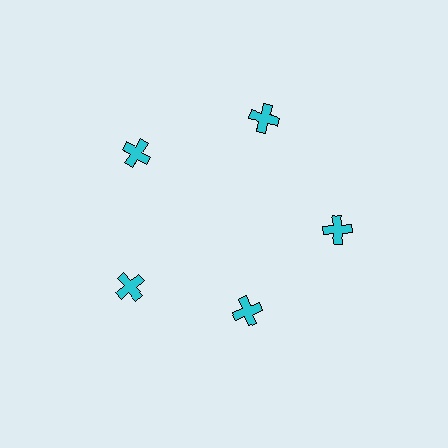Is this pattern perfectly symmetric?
No. The 5 cyan crosses are arranged in a ring, but one element near the 5 o'clock position is pulled inward toward the center, breaking the 5-fold rotational symmetry.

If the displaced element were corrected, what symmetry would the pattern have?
It would have 5-fold rotational symmetry — the pattern would map onto itself every 72 degrees.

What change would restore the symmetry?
The symmetry would be restored by moving it outward, back onto the ring so that all 5 crosses sit at equal angles and equal distance from the center.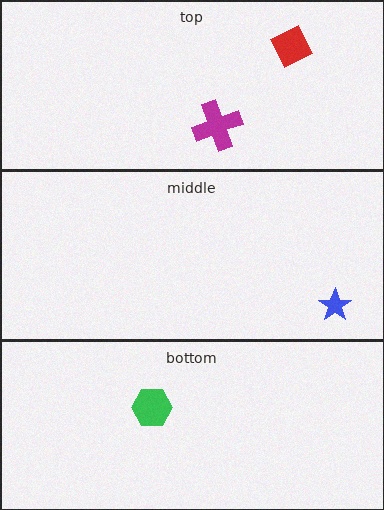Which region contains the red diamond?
The top region.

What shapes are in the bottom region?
The green hexagon.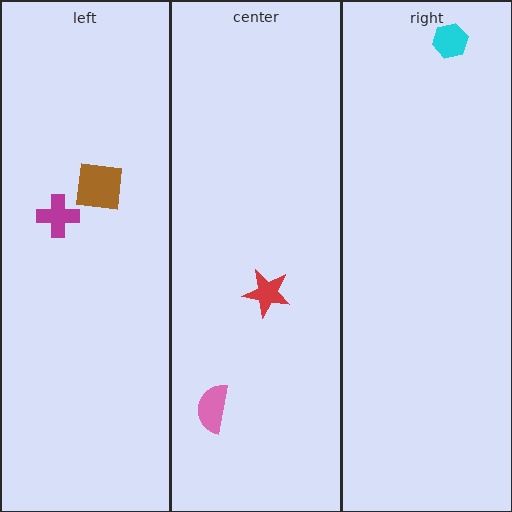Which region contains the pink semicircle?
The center region.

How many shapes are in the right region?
1.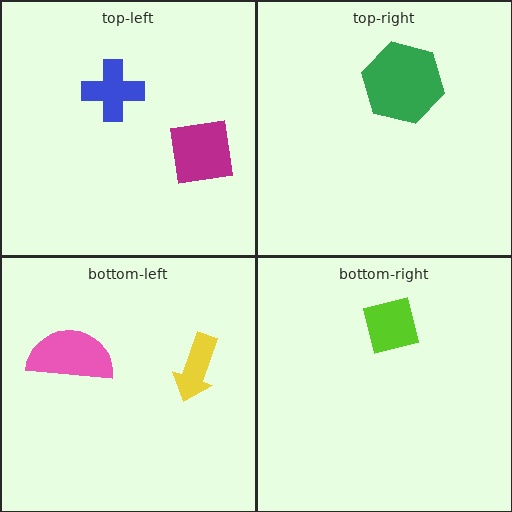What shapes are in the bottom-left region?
The pink semicircle, the yellow arrow.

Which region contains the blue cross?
The top-left region.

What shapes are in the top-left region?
The magenta square, the blue cross.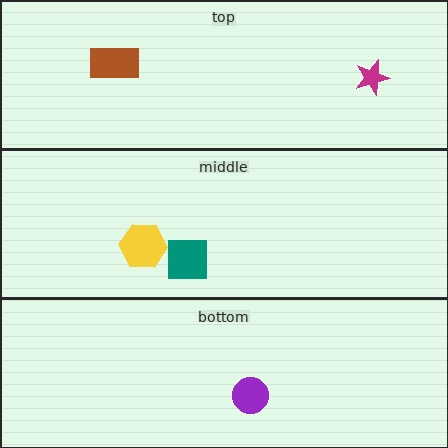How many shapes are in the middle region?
2.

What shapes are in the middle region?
The yellow hexagon, the teal square.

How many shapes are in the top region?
2.